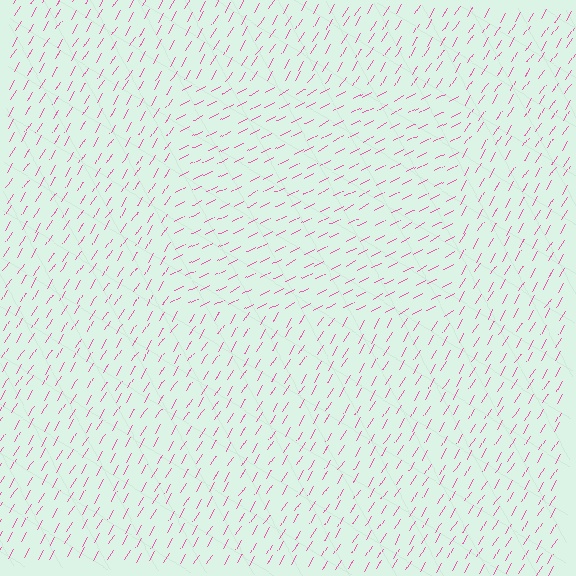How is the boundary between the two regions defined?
The boundary is defined purely by a change in line orientation (approximately 31 degrees difference). All lines are the same color and thickness.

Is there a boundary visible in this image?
Yes, there is a texture boundary formed by a change in line orientation.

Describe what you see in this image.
The image is filled with small pink line segments. A rectangle region in the image has lines oriented differently from the surrounding lines, creating a visible texture boundary.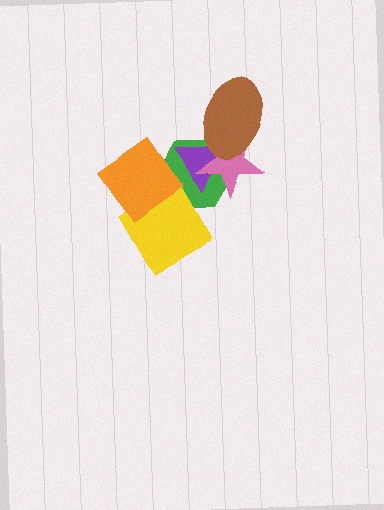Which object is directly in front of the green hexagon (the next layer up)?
The purple triangle is directly in front of the green hexagon.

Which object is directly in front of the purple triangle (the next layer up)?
The pink star is directly in front of the purple triangle.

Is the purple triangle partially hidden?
Yes, it is partially covered by another shape.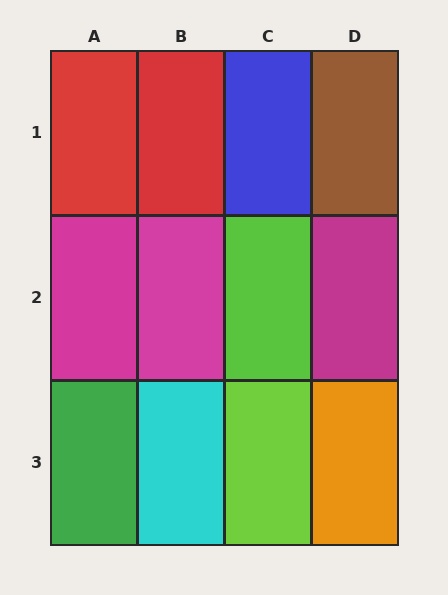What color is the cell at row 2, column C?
Lime.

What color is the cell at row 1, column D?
Brown.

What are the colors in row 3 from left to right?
Green, cyan, lime, orange.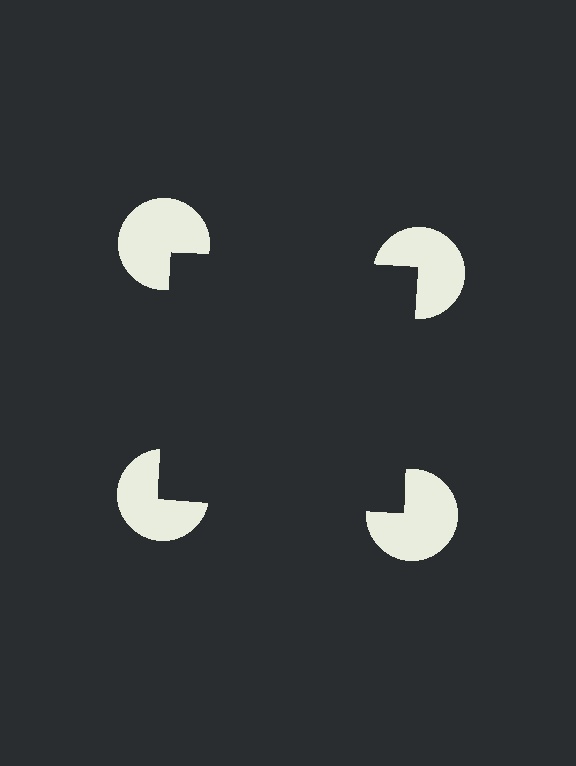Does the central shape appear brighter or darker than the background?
It typically appears slightly darker than the background, even though no actual brightness change is drawn.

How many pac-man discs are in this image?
There are 4 — one at each vertex of the illusory square.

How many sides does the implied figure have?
4 sides.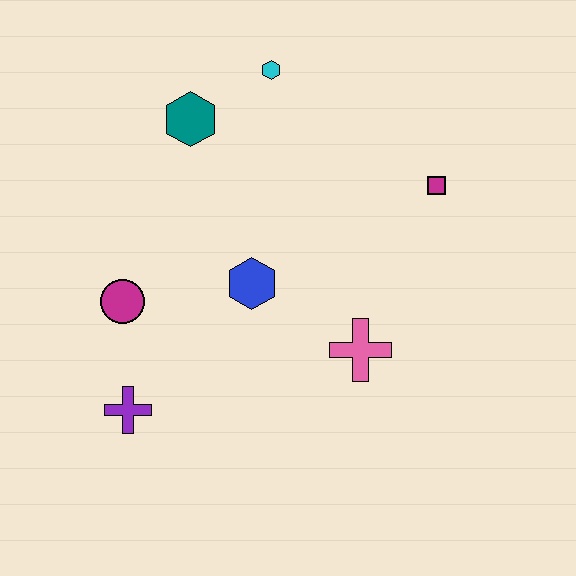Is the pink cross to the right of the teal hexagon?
Yes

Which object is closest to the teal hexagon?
The cyan hexagon is closest to the teal hexagon.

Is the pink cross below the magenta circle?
Yes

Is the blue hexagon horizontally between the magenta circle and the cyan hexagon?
Yes